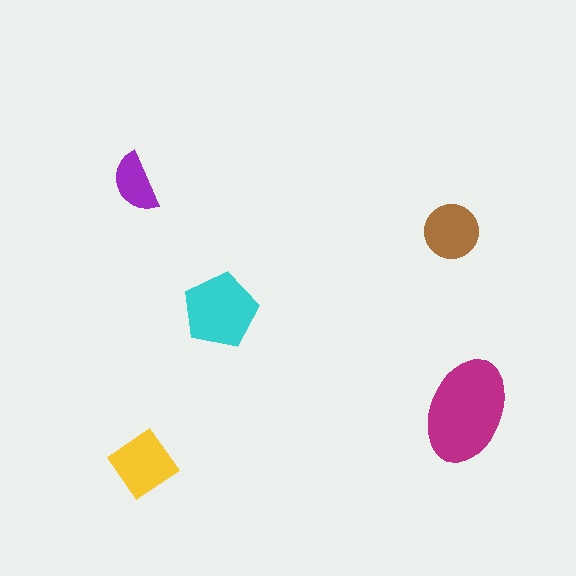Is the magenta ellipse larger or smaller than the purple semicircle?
Larger.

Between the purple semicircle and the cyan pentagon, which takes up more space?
The cyan pentagon.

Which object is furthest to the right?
The magenta ellipse is rightmost.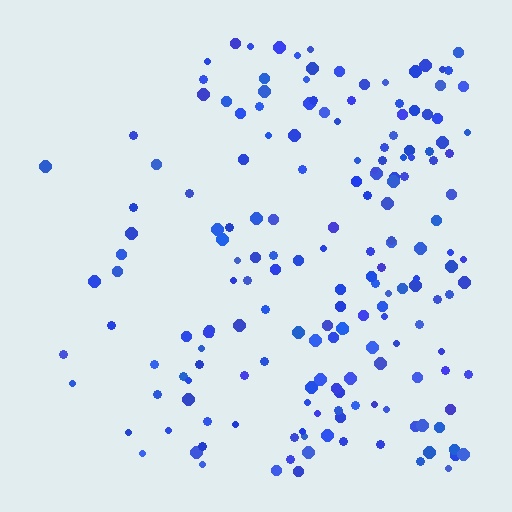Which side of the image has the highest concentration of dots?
The right.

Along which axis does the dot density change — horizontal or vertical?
Horizontal.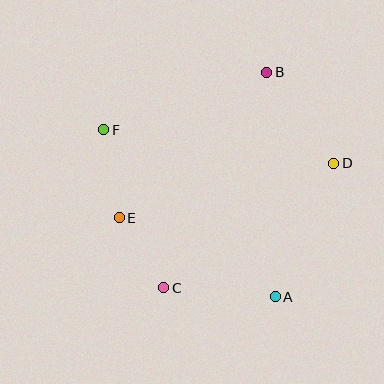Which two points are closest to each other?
Points C and E are closest to each other.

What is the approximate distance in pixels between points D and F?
The distance between D and F is approximately 233 pixels.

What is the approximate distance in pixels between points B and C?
The distance between B and C is approximately 239 pixels.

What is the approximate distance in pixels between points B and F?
The distance between B and F is approximately 173 pixels.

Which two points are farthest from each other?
Points A and F are farthest from each other.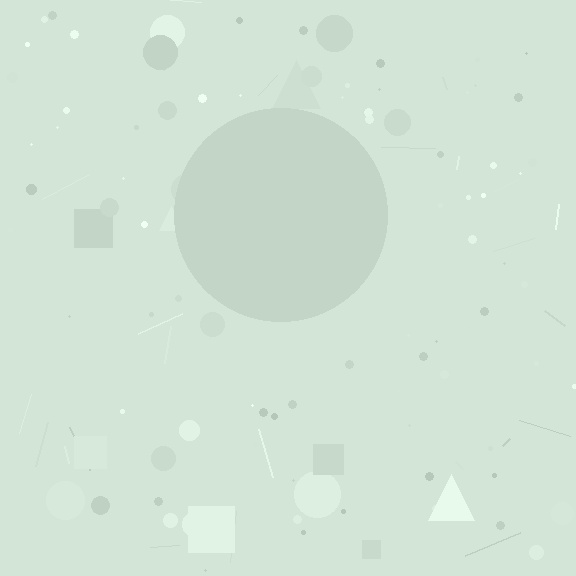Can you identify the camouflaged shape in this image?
The camouflaged shape is a circle.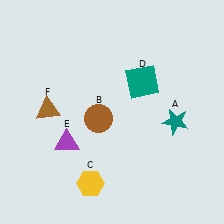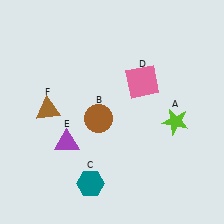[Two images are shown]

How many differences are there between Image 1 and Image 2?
There are 3 differences between the two images.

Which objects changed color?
A changed from teal to lime. C changed from yellow to teal. D changed from teal to pink.